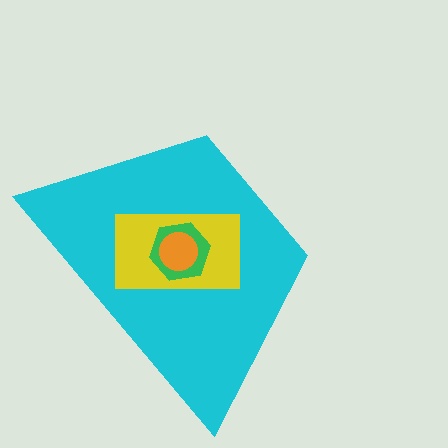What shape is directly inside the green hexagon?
The orange circle.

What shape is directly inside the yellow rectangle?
The green hexagon.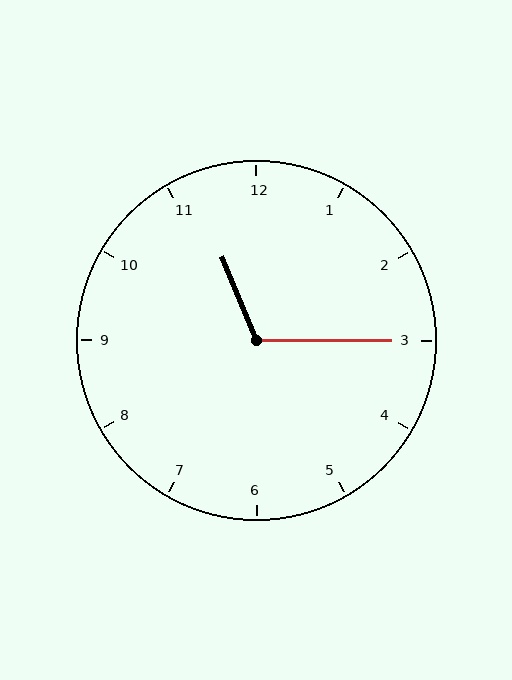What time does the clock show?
11:15.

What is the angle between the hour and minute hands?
Approximately 112 degrees.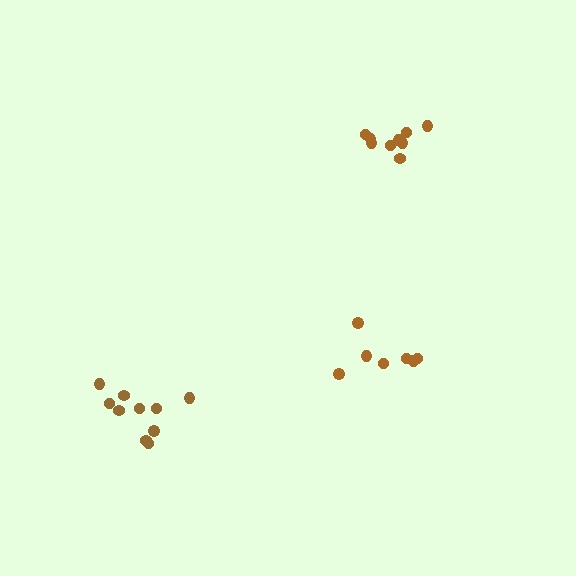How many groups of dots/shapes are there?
There are 3 groups.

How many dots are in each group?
Group 1: 9 dots, Group 2: 7 dots, Group 3: 10 dots (26 total).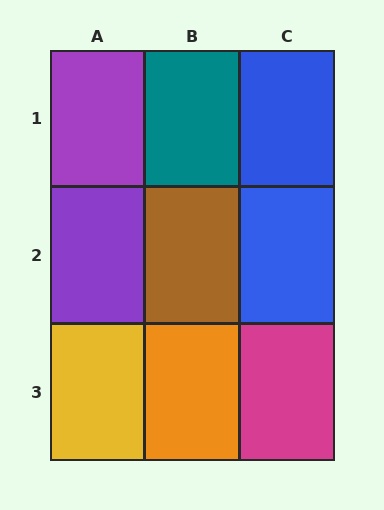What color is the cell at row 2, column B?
Brown.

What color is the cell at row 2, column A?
Purple.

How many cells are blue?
2 cells are blue.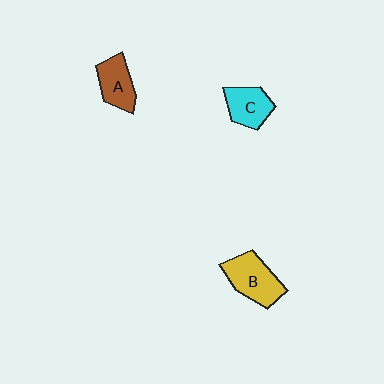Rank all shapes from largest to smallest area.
From largest to smallest: B (yellow), C (cyan), A (brown).